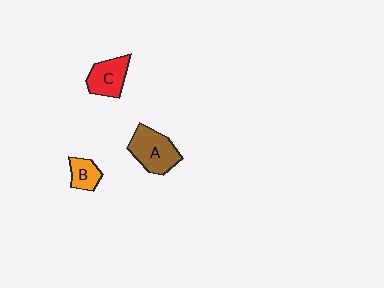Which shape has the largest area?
Shape A (brown).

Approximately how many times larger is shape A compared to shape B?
Approximately 2.0 times.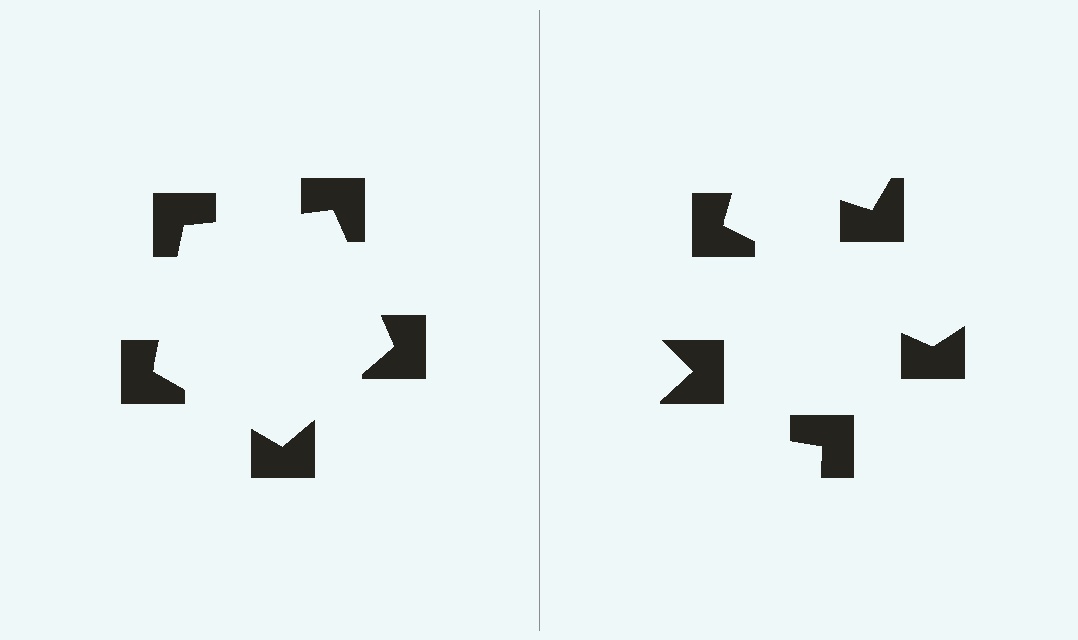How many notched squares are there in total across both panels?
10 — 5 on each side.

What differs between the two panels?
The notched squares are positioned identically on both sides; only the wedge orientations differ. On the left they align to a pentagon; on the right they are misaligned.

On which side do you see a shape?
An illusory pentagon appears on the left side. On the right side the wedge cuts are rotated, so no coherent shape forms.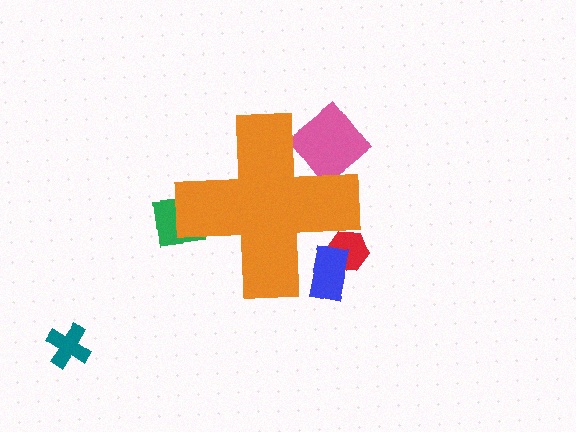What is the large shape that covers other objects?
An orange cross.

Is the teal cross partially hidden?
No, the teal cross is fully visible.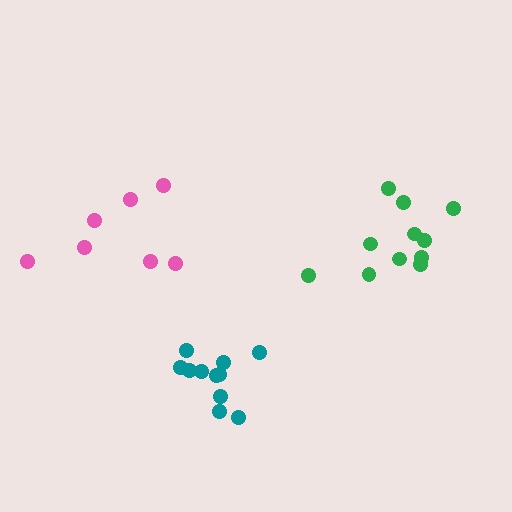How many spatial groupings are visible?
There are 3 spatial groupings.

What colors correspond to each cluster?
The clusters are colored: teal, green, pink.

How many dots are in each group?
Group 1: 11 dots, Group 2: 11 dots, Group 3: 7 dots (29 total).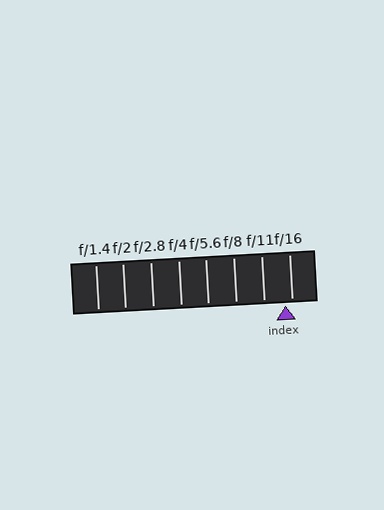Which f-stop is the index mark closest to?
The index mark is closest to f/16.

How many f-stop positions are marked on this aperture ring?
There are 8 f-stop positions marked.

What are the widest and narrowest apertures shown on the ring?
The widest aperture shown is f/1.4 and the narrowest is f/16.